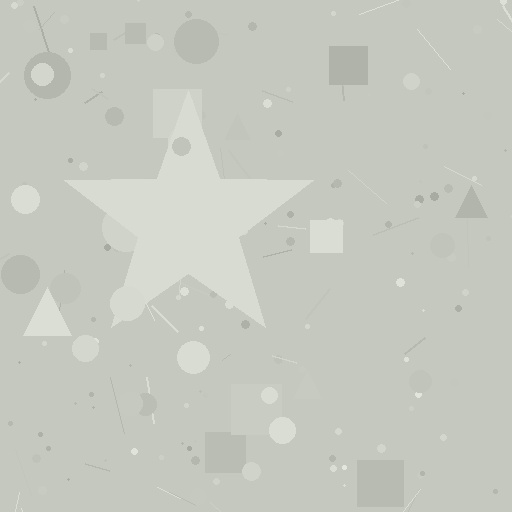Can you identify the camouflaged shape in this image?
The camouflaged shape is a star.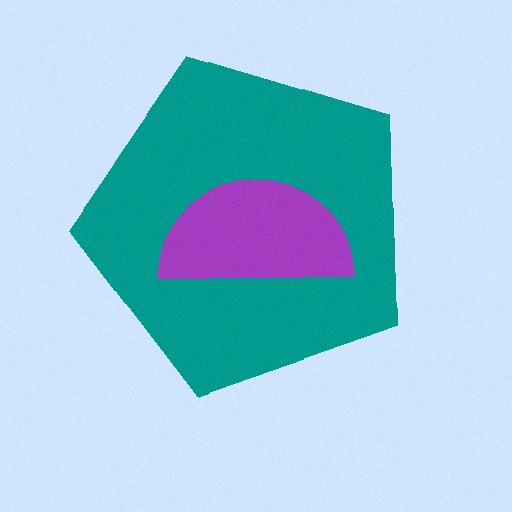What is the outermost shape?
The teal pentagon.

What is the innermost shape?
The purple semicircle.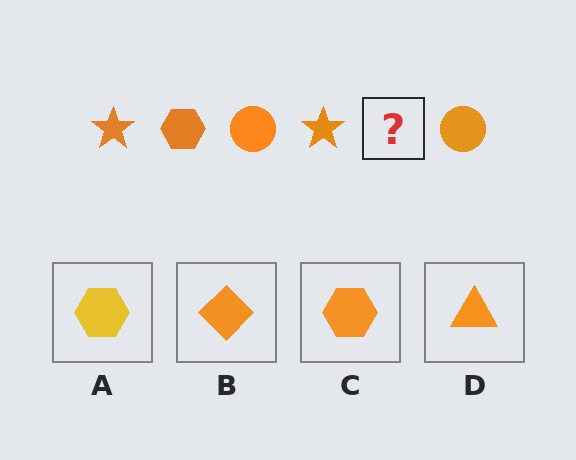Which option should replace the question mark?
Option C.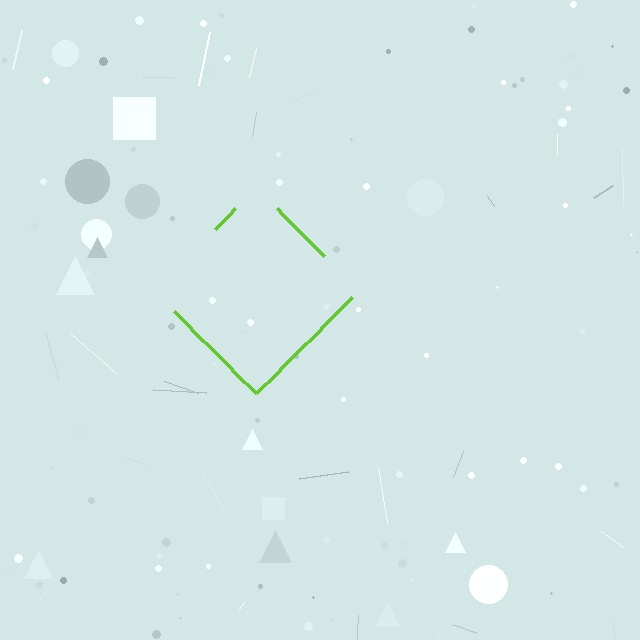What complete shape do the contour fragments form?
The contour fragments form a diamond.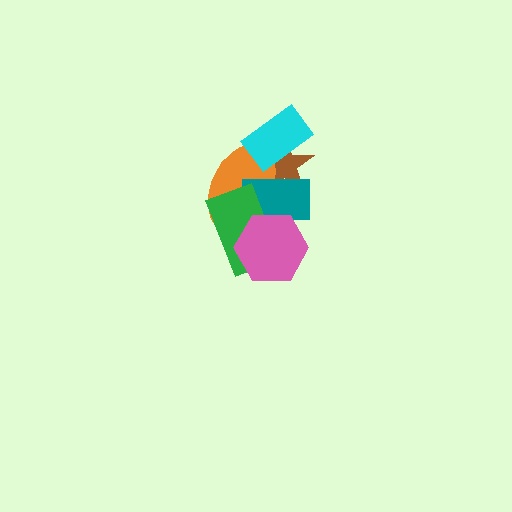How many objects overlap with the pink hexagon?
3 objects overlap with the pink hexagon.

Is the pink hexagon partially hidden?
No, no other shape covers it.